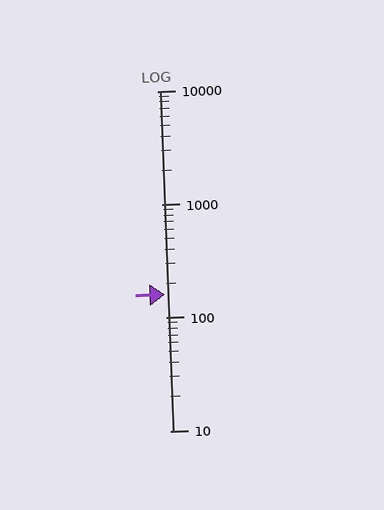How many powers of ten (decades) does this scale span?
The scale spans 3 decades, from 10 to 10000.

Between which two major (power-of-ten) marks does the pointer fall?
The pointer is between 100 and 1000.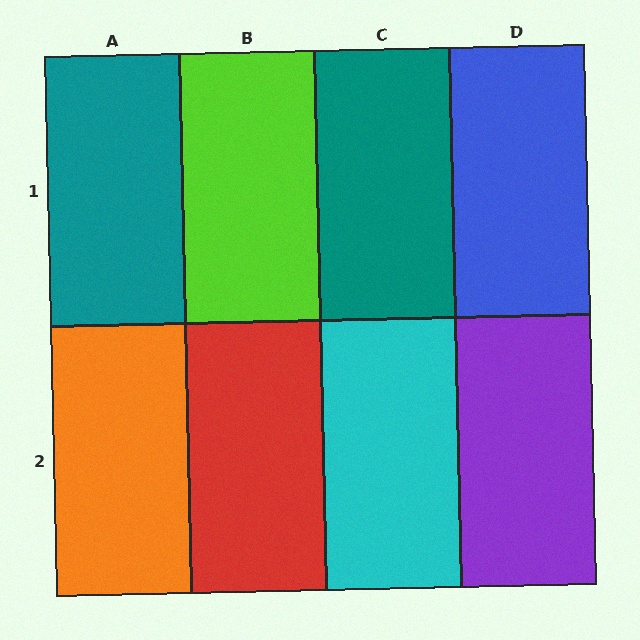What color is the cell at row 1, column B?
Lime.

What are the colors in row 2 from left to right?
Orange, red, cyan, purple.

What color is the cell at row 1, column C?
Teal.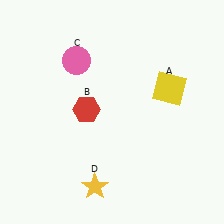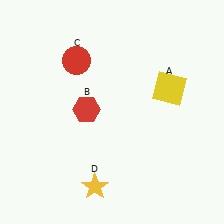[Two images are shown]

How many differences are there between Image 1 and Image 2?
There is 1 difference between the two images.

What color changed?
The circle (C) changed from pink in Image 1 to red in Image 2.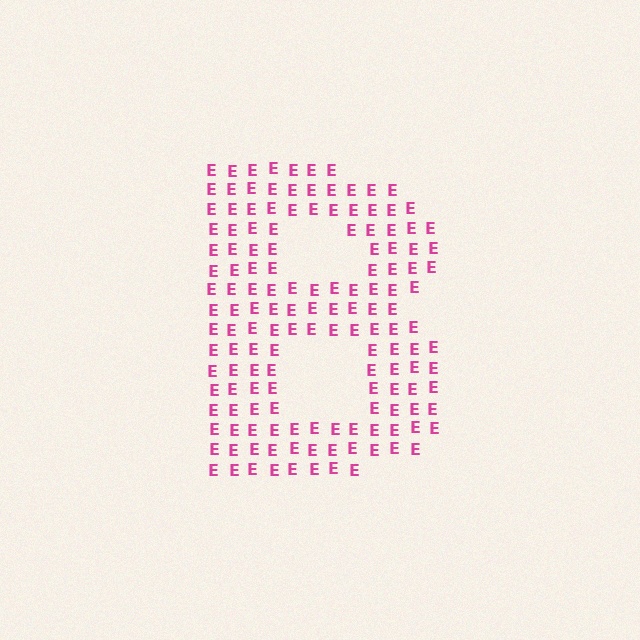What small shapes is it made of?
It is made of small letter E's.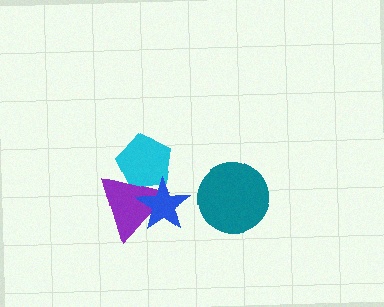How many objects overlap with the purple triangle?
2 objects overlap with the purple triangle.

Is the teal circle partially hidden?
No, no other shape covers it.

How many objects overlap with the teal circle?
0 objects overlap with the teal circle.